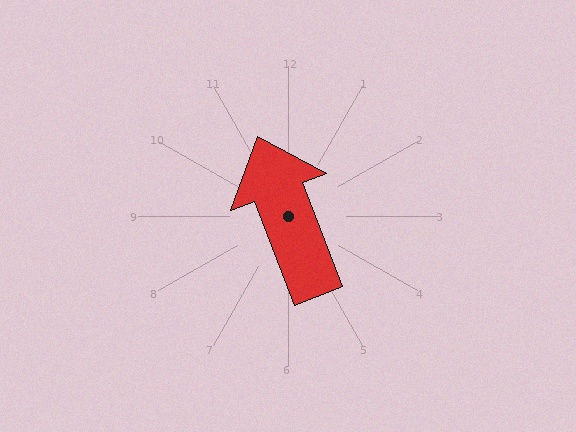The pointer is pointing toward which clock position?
Roughly 11 o'clock.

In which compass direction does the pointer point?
North.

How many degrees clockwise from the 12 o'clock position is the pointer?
Approximately 339 degrees.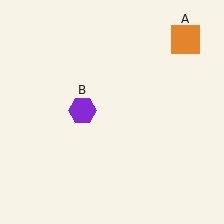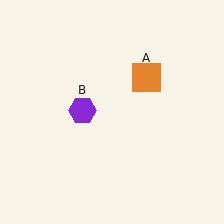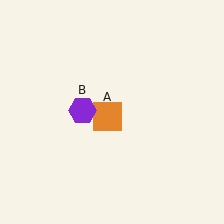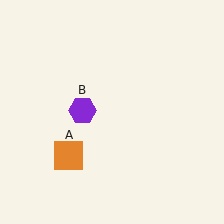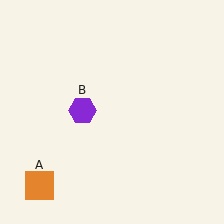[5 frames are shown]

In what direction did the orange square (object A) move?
The orange square (object A) moved down and to the left.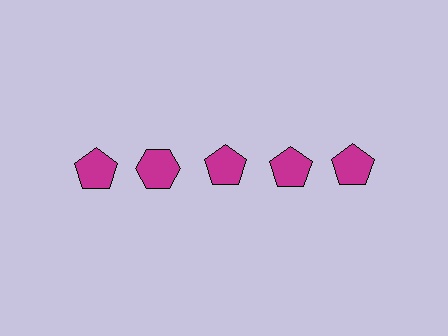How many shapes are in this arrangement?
There are 5 shapes arranged in a grid pattern.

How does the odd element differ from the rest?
It has a different shape: hexagon instead of pentagon.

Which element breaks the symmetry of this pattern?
The magenta hexagon in the top row, second from left column breaks the symmetry. All other shapes are magenta pentagons.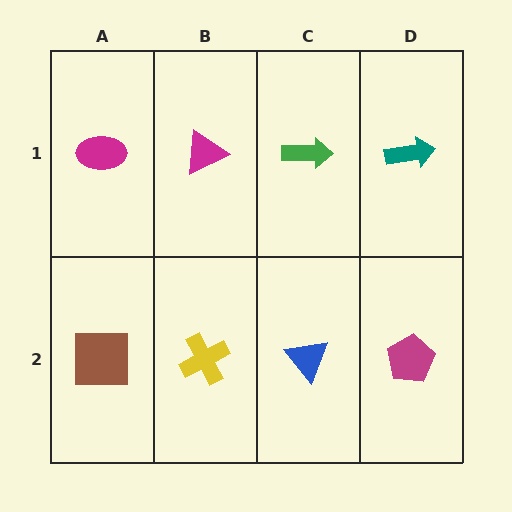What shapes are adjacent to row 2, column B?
A magenta triangle (row 1, column B), a brown square (row 2, column A), a blue triangle (row 2, column C).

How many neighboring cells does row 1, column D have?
2.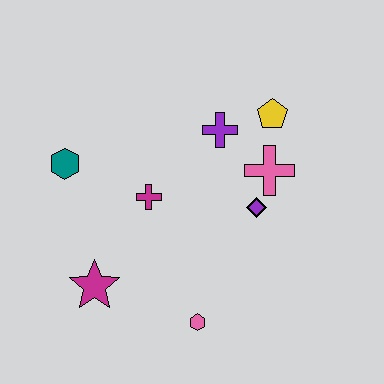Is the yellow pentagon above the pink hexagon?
Yes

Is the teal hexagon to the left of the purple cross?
Yes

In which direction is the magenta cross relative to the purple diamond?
The magenta cross is to the left of the purple diamond.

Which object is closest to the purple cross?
The yellow pentagon is closest to the purple cross.